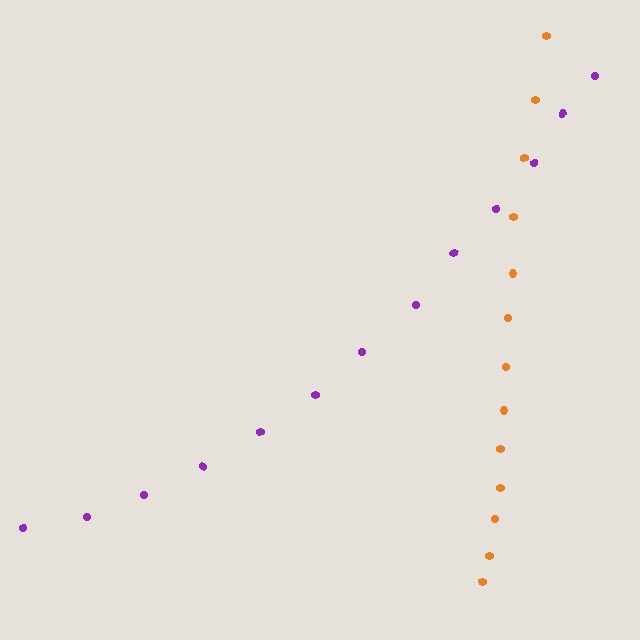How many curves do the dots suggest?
There are 2 distinct paths.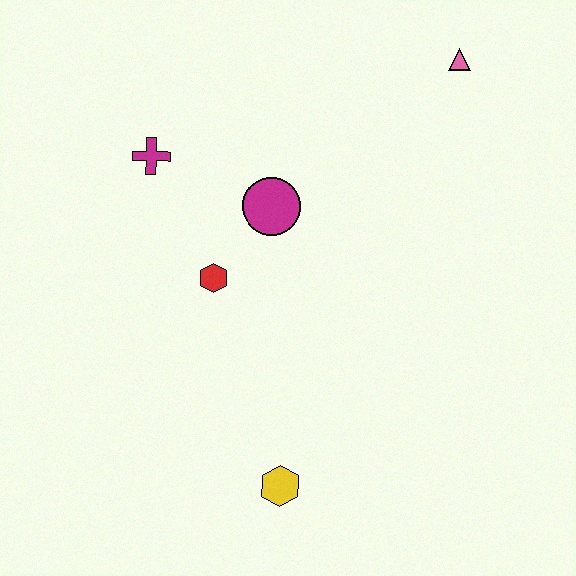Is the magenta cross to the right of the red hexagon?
No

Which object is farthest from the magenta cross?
The yellow hexagon is farthest from the magenta cross.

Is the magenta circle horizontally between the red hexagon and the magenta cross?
No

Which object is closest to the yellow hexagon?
The red hexagon is closest to the yellow hexagon.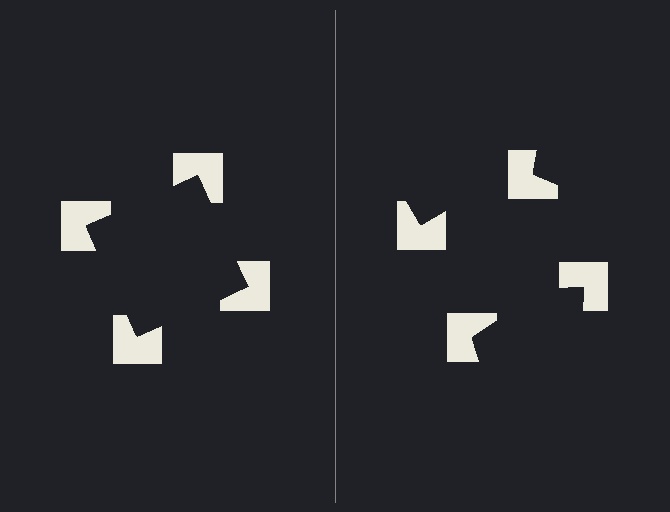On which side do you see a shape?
An illusory square appears on the left side. On the right side the wedge cuts are rotated, so no coherent shape forms.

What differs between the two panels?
The notched squares are positioned identically on both sides; only the wedge orientations differ. On the left they align to a square; on the right they are misaligned.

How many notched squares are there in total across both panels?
8 — 4 on each side.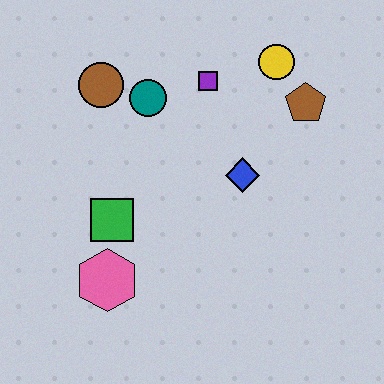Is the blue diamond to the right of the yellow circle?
No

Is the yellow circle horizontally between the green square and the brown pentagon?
Yes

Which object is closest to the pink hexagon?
The green square is closest to the pink hexagon.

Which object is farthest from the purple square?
The pink hexagon is farthest from the purple square.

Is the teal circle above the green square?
Yes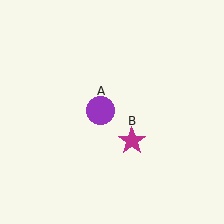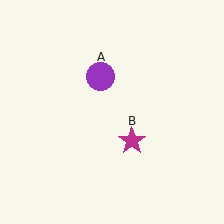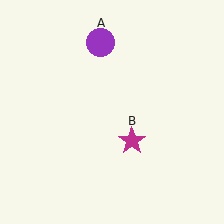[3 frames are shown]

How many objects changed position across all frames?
1 object changed position: purple circle (object A).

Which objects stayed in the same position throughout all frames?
Magenta star (object B) remained stationary.